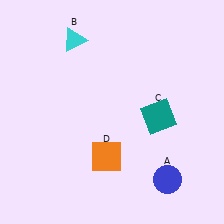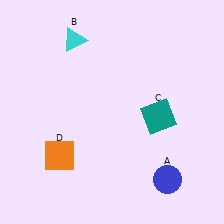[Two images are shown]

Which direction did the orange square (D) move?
The orange square (D) moved left.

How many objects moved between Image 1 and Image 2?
1 object moved between the two images.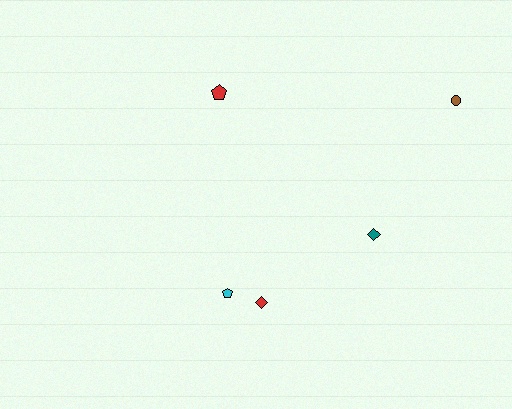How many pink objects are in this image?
There are no pink objects.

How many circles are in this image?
There is 1 circle.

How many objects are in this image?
There are 5 objects.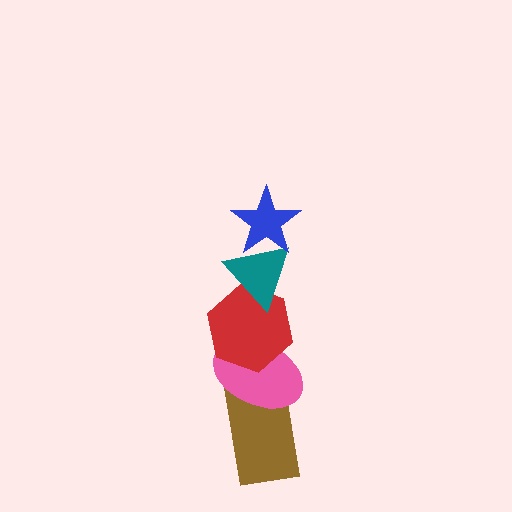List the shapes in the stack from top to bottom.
From top to bottom: the blue star, the teal triangle, the red hexagon, the pink ellipse, the brown rectangle.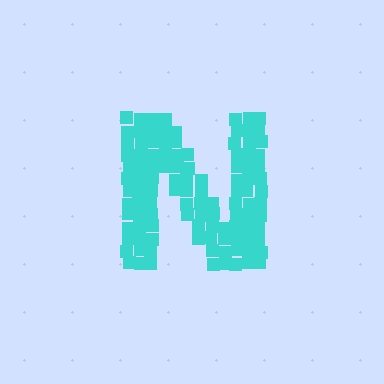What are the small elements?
The small elements are squares.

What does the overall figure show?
The overall figure shows the letter N.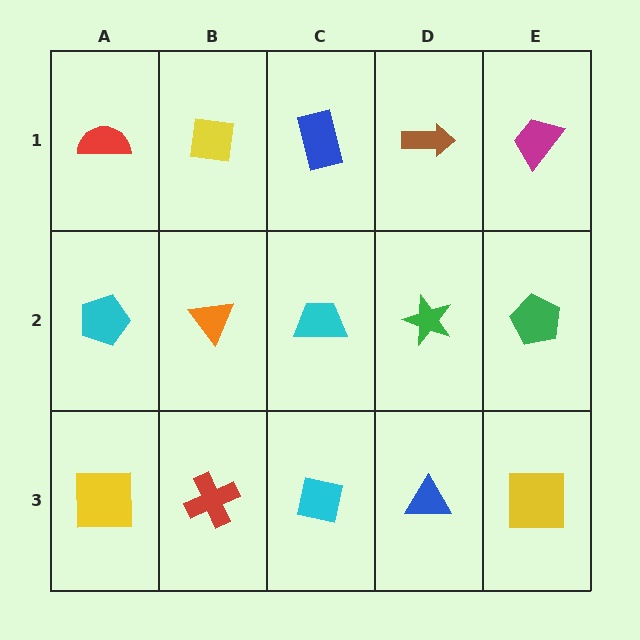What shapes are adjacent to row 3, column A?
A cyan pentagon (row 2, column A), a red cross (row 3, column B).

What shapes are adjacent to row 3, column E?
A green pentagon (row 2, column E), a blue triangle (row 3, column D).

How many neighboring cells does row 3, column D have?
3.